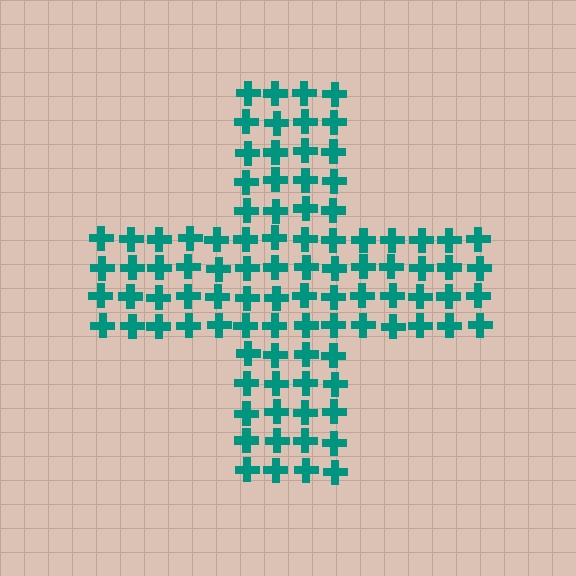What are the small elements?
The small elements are crosses.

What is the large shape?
The large shape is a cross.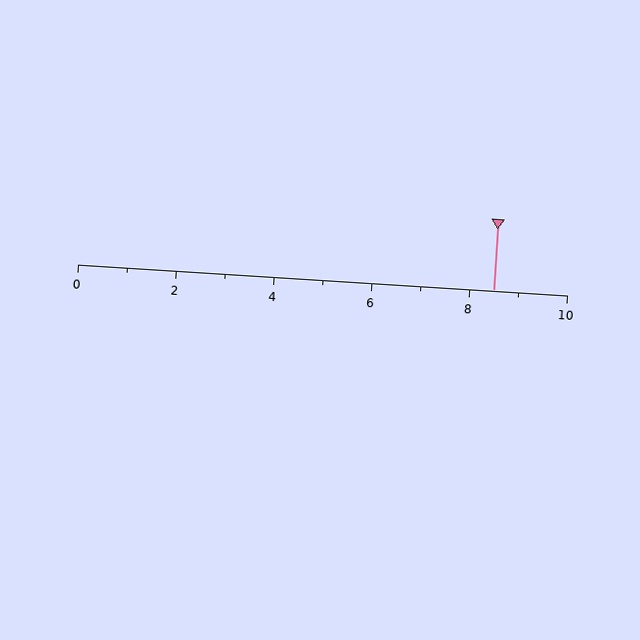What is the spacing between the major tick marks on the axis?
The major ticks are spaced 2 apart.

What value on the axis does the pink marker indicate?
The marker indicates approximately 8.5.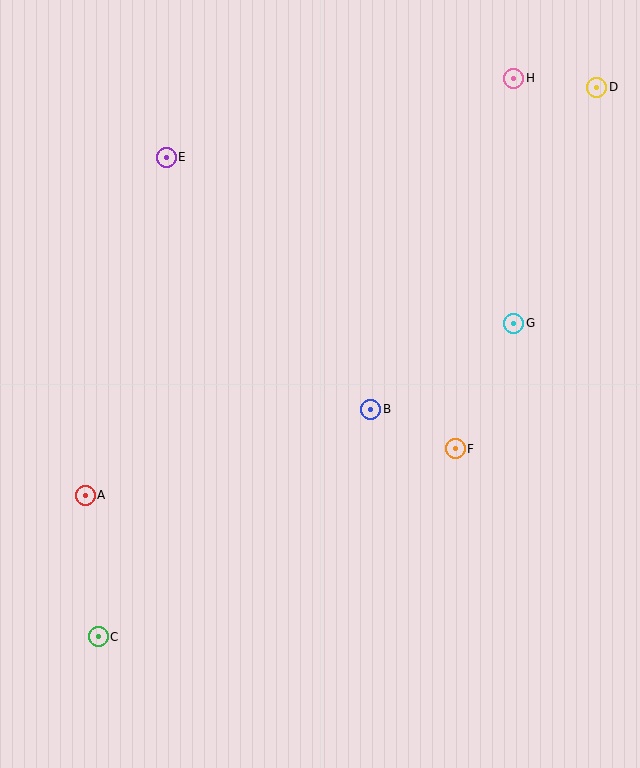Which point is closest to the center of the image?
Point B at (371, 409) is closest to the center.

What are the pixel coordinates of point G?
Point G is at (514, 323).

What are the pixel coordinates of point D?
Point D is at (597, 88).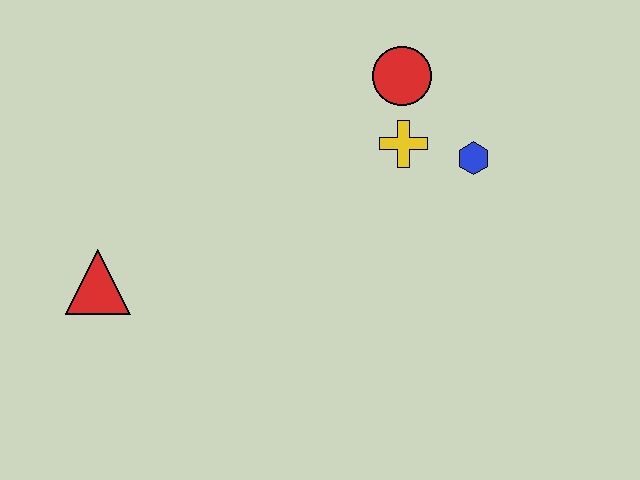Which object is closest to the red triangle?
The yellow cross is closest to the red triangle.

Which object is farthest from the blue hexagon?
The red triangle is farthest from the blue hexagon.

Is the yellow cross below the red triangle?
No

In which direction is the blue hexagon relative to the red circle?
The blue hexagon is below the red circle.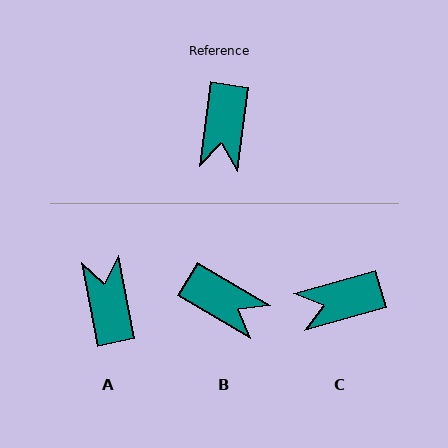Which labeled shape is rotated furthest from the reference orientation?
A, about 161 degrees away.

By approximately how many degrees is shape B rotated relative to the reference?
Approximately 67 degrees counter-clockwise.